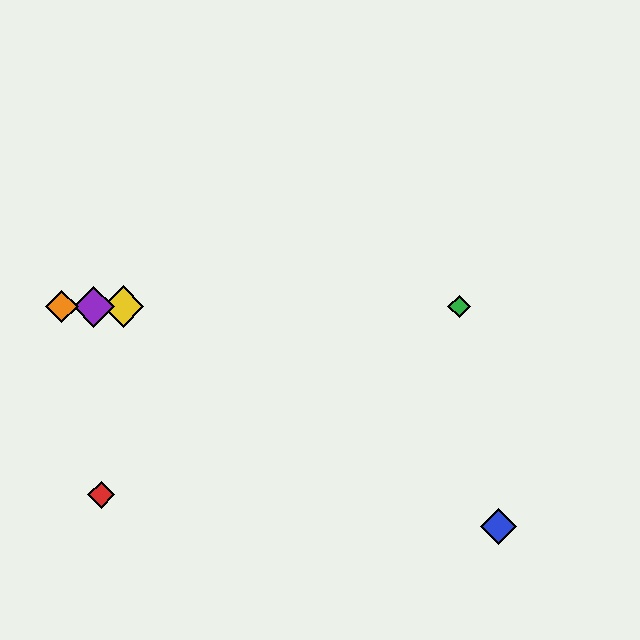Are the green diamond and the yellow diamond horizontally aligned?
Yes, both are at y≈307.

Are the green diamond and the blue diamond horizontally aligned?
No, the green diamond is at y≈307 and the blue diamond is at y≈527.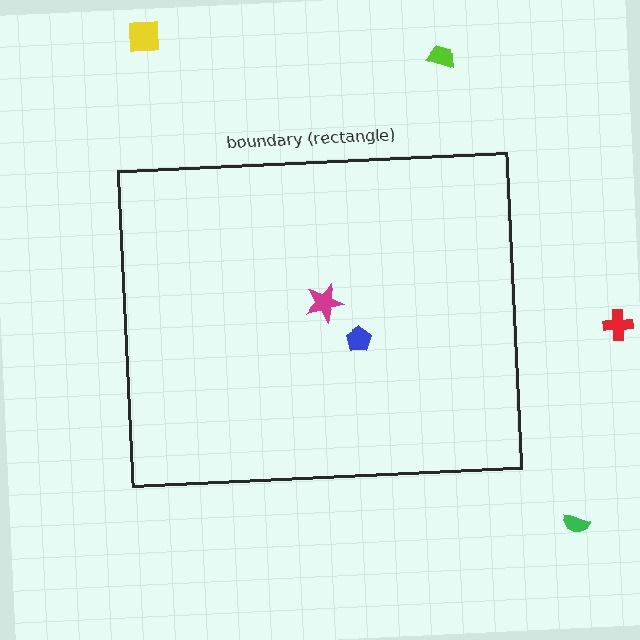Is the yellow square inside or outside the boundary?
Outside.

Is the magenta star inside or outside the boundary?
Inside.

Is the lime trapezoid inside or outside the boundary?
Outside.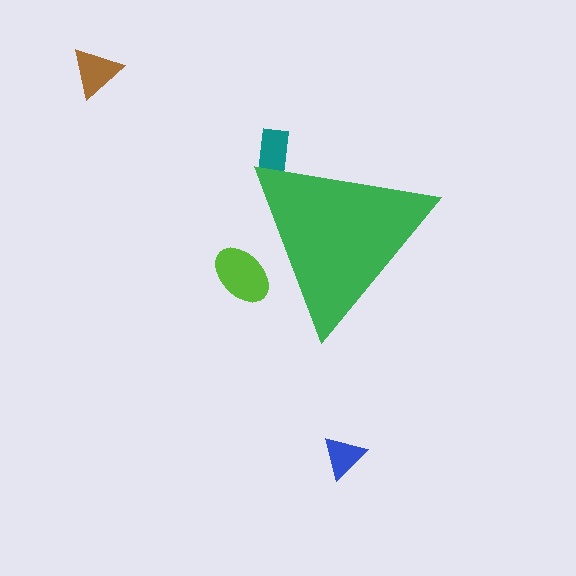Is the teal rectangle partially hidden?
Yes, the teal rectangle is partially hidden behind the green triangle.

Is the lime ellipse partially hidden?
Yes, the lime ellipse is partially hidden behind the green triangle.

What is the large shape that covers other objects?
A green triangle.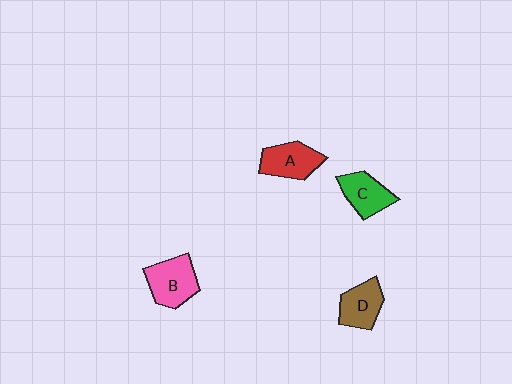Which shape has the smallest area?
Shape D (brown).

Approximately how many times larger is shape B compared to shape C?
Approximately 1.2 times.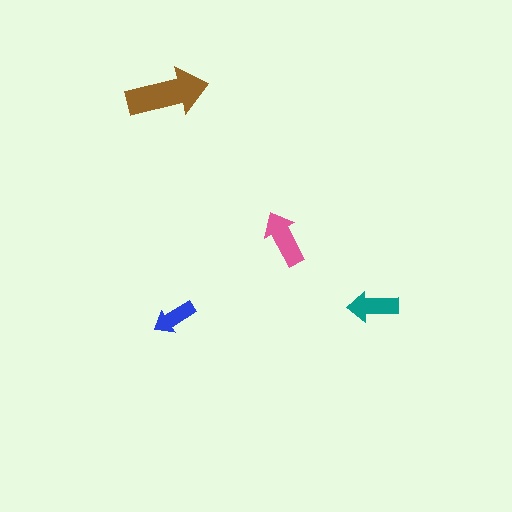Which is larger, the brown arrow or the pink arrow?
The brown one.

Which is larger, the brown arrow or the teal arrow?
The brown one.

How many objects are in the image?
There are 4 objects in the image.